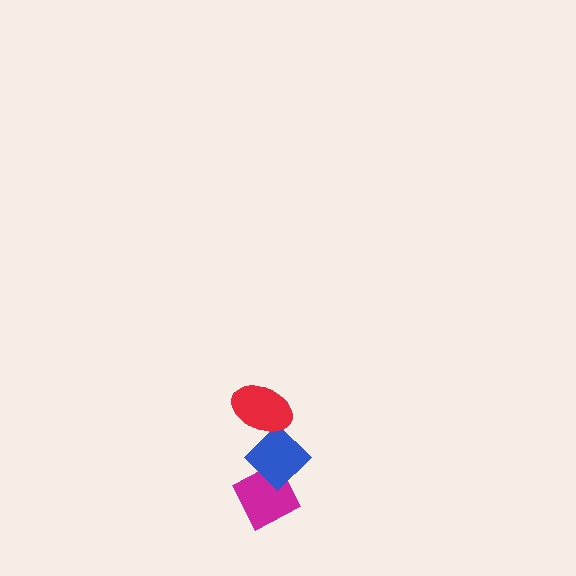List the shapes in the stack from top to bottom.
From top to bottom: the red ellipse, the blue diamond, the magenta diamond.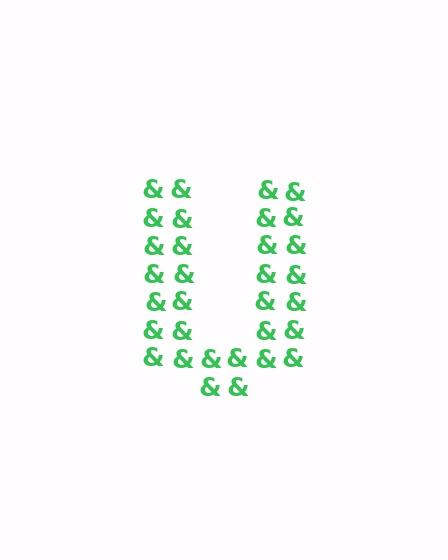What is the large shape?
The large shape is the letter U.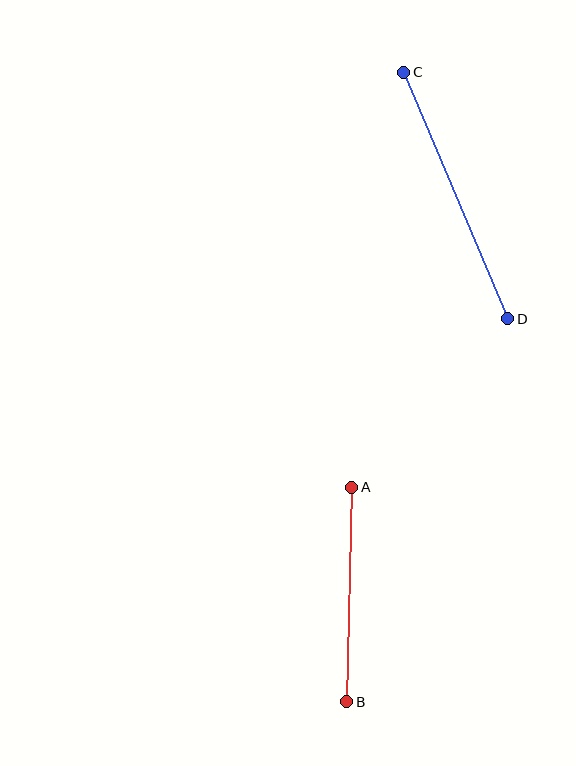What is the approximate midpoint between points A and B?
The midpoint is at approximately (349, 594) pixels.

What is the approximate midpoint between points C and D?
The midpoint is at approximately (456, 196) pixels.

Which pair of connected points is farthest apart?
Points C and D are farthest apart.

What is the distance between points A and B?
The distance is approximately 214 pixels.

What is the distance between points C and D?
The distance is approximately 267 pixels.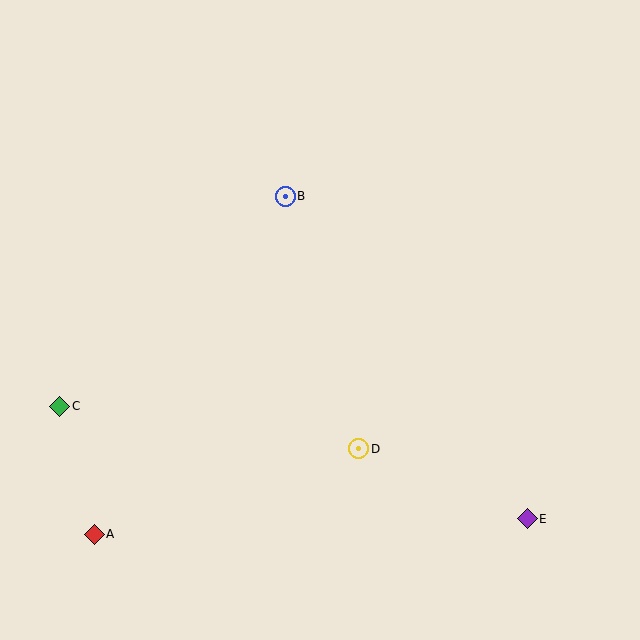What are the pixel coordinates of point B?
Point B is at (285, 196).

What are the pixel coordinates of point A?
Point A is at (94, 534).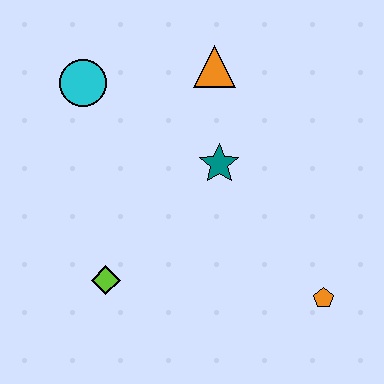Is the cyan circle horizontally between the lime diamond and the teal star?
No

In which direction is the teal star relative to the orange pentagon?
The teal star is above the orange pentagon.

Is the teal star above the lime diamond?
Yes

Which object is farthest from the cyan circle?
The orange pentagon is farthest from the cyan circle.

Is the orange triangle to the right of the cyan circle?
Yes